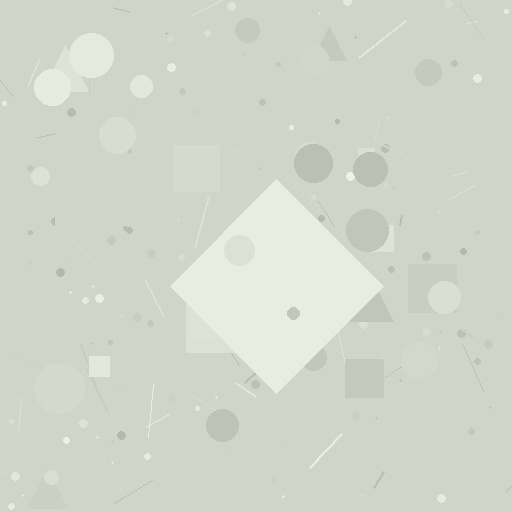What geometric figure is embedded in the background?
A diamond is embedded in the background.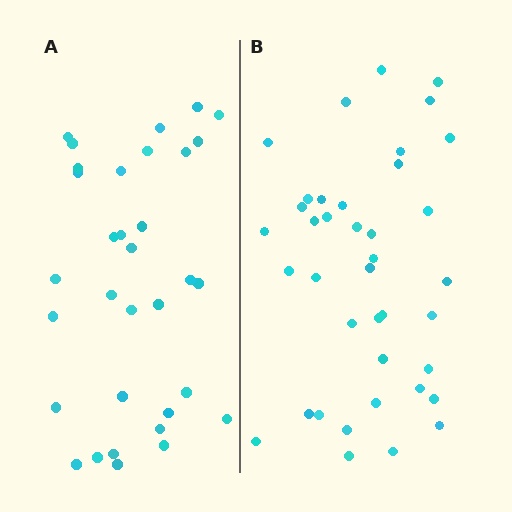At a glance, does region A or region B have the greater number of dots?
Region B (the right region) has more dots.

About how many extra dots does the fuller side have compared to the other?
Region B has about 6 more dots than region A.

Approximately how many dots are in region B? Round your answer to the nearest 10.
About 40 dots. (The exact count is 39, which rounds to 40.)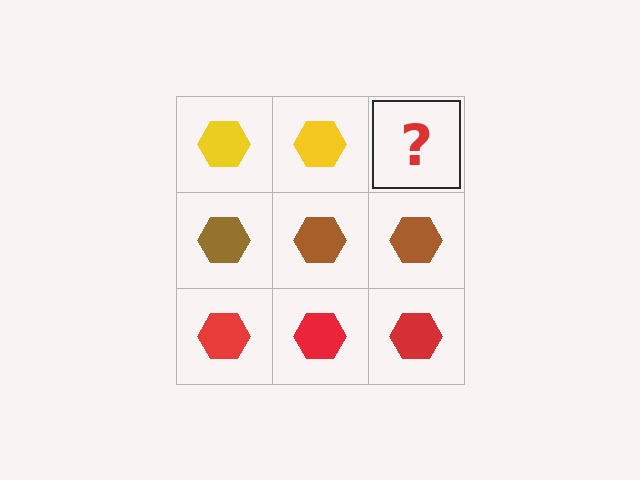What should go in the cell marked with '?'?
The missing cell should contain a yellow hexagon.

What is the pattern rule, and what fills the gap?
The rule is that each row has a consistent color. The gap should be filled with a yellow hexagon.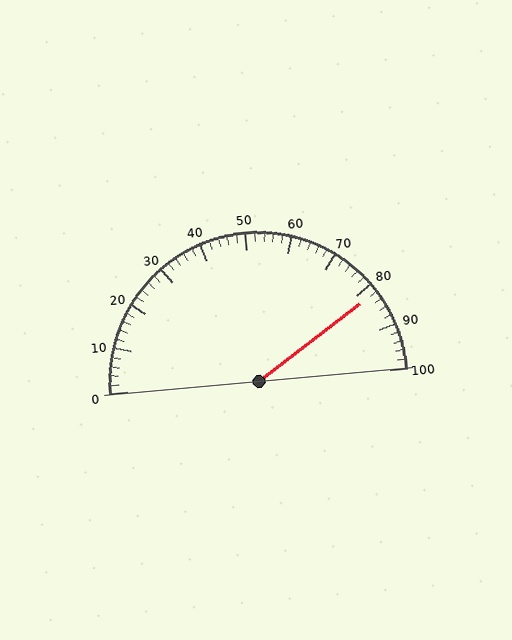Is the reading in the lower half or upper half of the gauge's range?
The reading is in the upper half of the range (0 to 100).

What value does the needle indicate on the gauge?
The needle indicates approximately 82.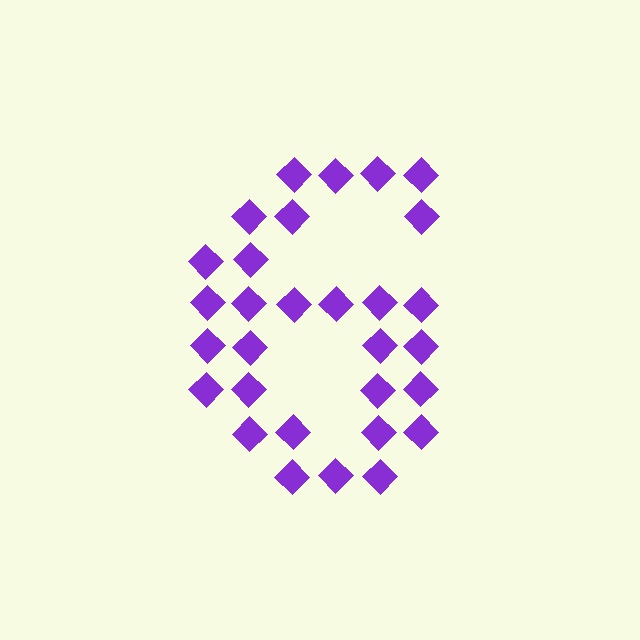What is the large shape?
The large shape is the digit 6.